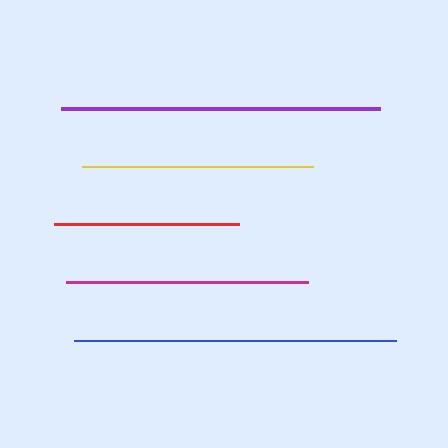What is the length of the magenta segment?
The magenta segment is approximately 243 pixels long.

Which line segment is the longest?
The blue line is the longest at approximately 323 pixels.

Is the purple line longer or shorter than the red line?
The purple line is longer than the red line.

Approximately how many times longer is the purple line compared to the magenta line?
The purple line is approximately 1.3 times the length of the magenta line.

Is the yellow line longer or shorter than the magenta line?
The magenta line is longer than the yellow line.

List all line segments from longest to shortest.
From longest to shortest: blue, purple, magenta, yellow, red.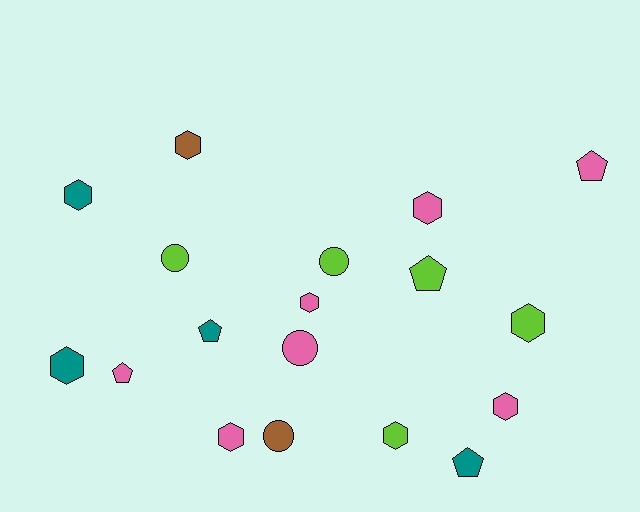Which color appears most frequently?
Pink, with 7 objects.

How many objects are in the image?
There are 18 objects.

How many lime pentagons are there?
There is 1 lime pentagon.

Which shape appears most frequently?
Hexagon, with 9 objects.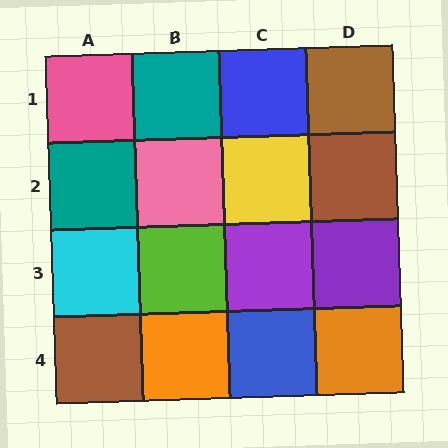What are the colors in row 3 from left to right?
Cyan, lime, purple, purple.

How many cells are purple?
2 cells are purple.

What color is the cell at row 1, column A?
Pink.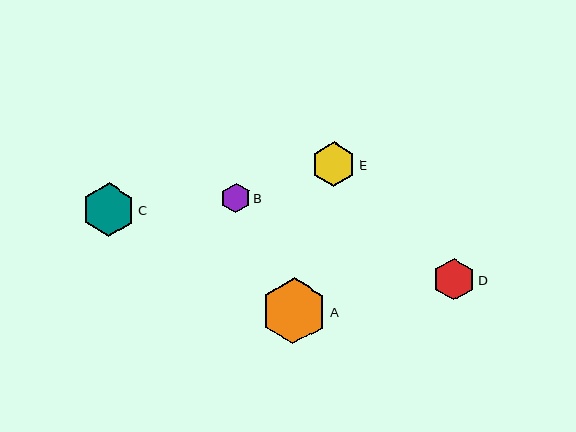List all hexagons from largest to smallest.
From largest to smallest: A, C, E, D, B.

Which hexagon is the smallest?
Hexagon B is the smallest with a size of approximately 30 pixels.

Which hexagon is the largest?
Hexagon A is the largest with a size of approximately 66 pixels.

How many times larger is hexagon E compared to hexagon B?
Hexagon E is approximately 1.5 times the size of hexagon B.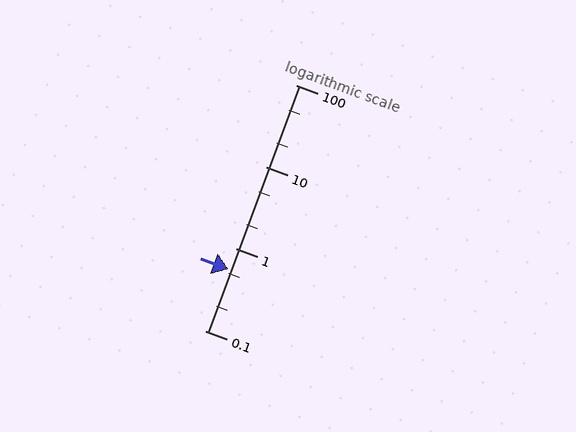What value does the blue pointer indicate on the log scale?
The pointer indicates approximately 0.56.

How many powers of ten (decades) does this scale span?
The scale spans 3 decades, from 0.1 to 100.